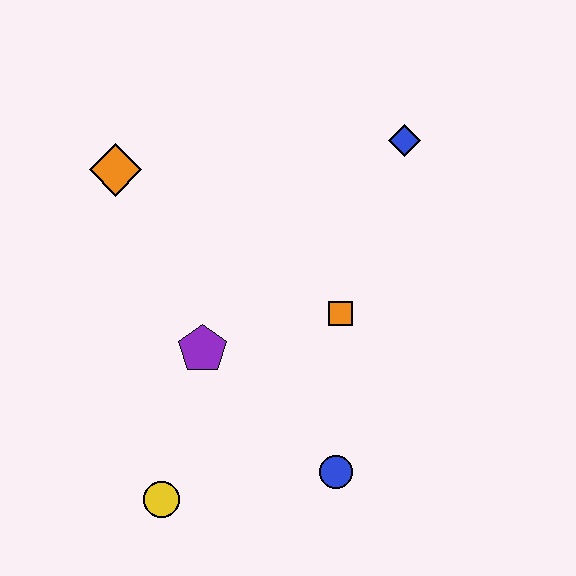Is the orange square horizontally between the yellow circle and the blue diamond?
Yes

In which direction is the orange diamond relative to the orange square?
The orange diamond is to the left of the orange square.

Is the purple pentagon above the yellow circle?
Yes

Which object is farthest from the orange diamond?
The blue circle is farthest from the orange diamond.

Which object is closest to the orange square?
The purple pentagon is closest to the orange square.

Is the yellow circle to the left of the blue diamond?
Yes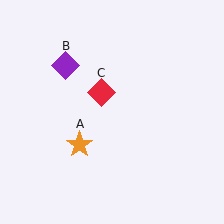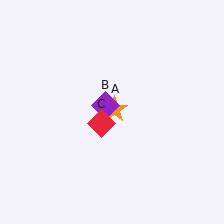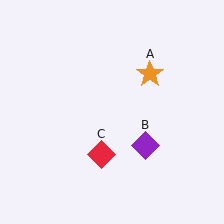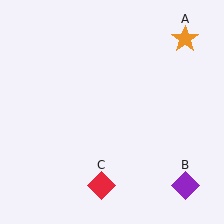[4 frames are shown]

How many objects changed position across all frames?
3 objects changed position: orange star (object A), purple diamond (object B), red diamond (object C).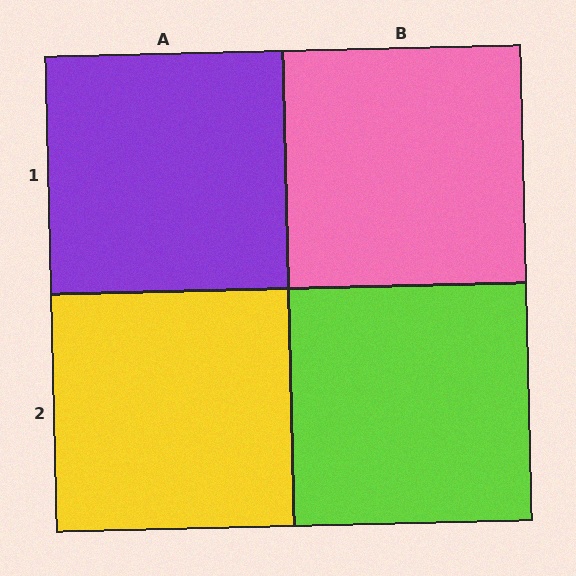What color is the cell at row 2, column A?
Yellow.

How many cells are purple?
1 cell is purple.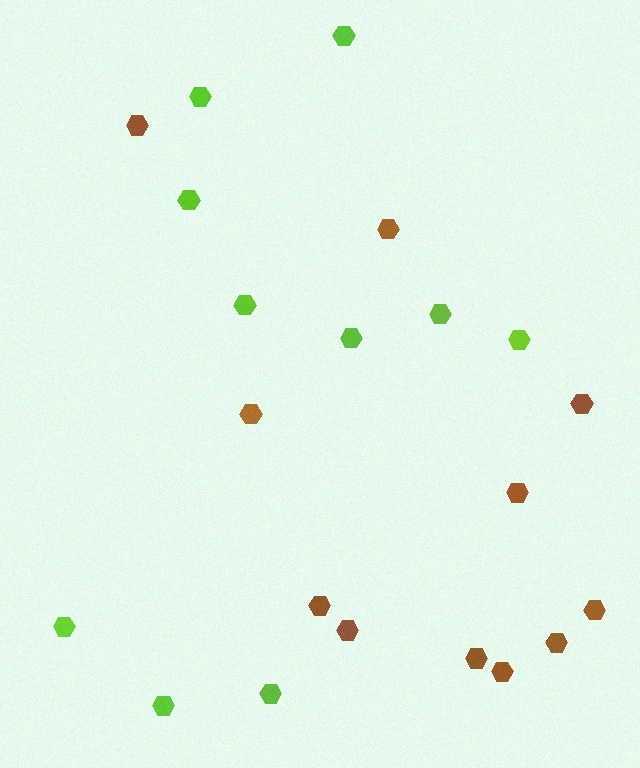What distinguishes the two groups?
There are 2 groups: one group of lime hexagons (10) and one group of brown hexagons (11).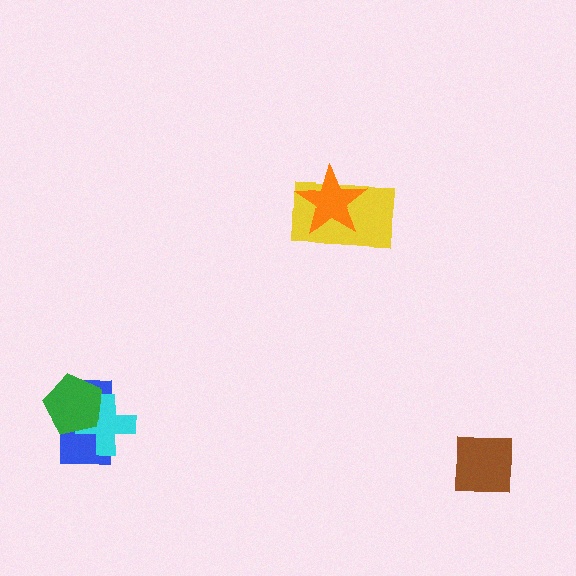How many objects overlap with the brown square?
0 objects overlap with the brown square.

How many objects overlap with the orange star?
1 object overlaps with the orange star.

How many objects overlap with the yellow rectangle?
1 object overlaps with the yellow rectangle.